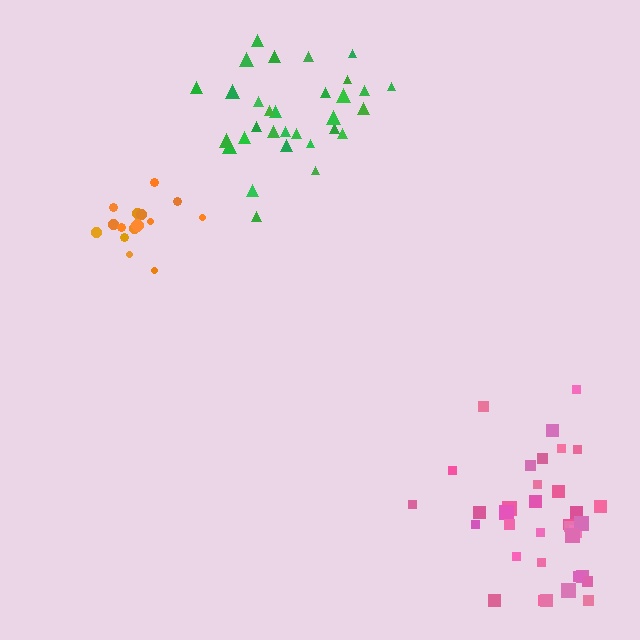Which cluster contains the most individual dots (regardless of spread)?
Pink (35).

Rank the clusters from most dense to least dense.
orange, green, pink.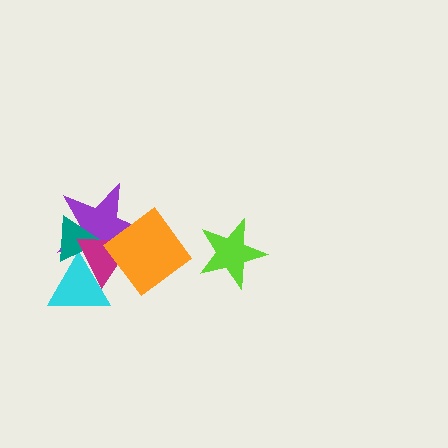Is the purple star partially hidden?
Yes, it is partially covered by another shape.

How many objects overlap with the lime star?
0 objects overlap with the lime star.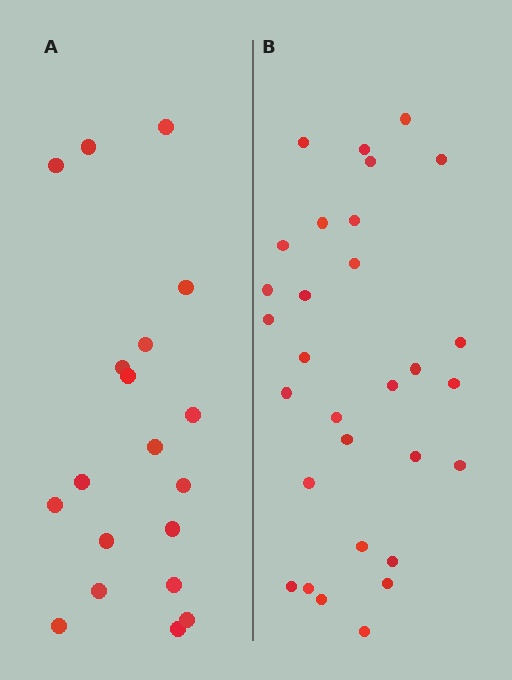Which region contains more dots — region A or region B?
Region B (the right region) has more dots.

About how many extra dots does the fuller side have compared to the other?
Region B has roughly 12 or so more dots than region A.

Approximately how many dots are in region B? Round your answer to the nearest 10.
About 30 dots.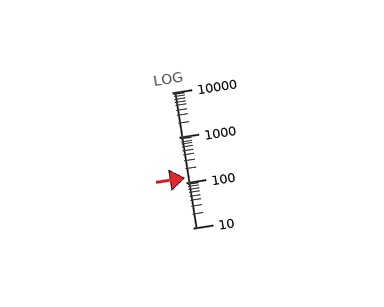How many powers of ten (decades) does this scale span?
The scale spans 3 decades, from 10 to 10000.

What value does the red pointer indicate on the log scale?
The pointer indicates approximately 130.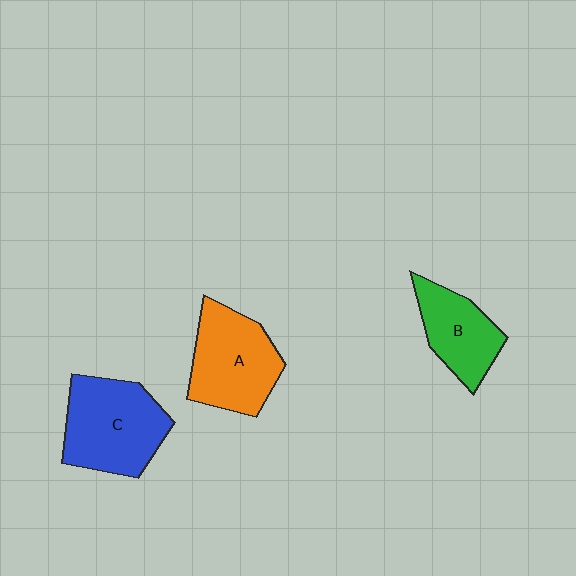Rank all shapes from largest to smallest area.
From largest to smallest: C (blue), A (orange), B (green).